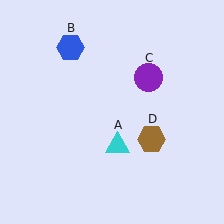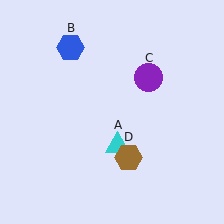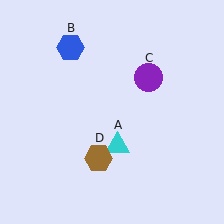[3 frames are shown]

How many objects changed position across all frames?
1 object changed position: brown hexagon (object D).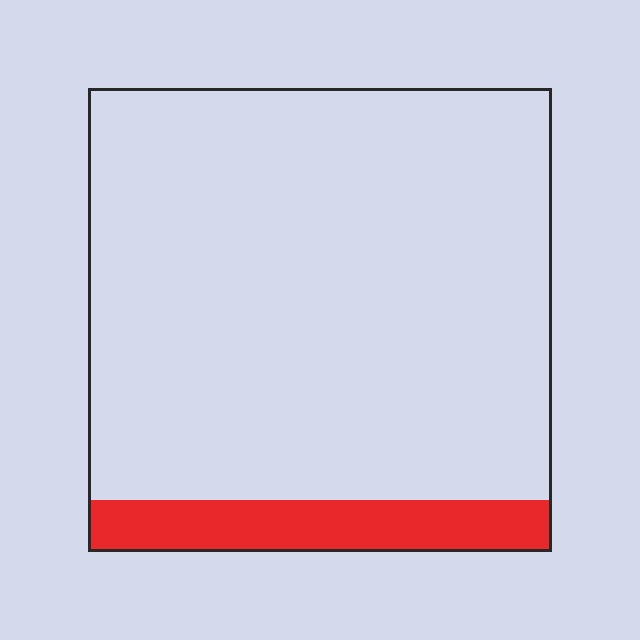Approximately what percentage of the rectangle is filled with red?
Approximately 10%.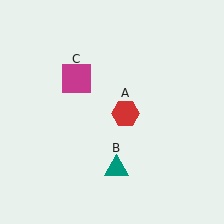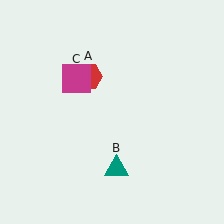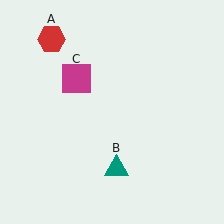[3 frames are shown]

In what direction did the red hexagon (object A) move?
The red hexagon (object A) moved up and to the left.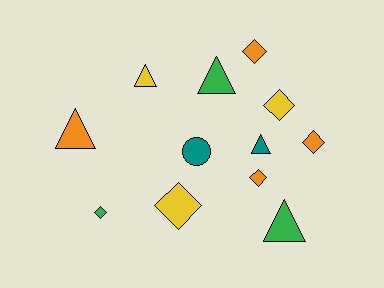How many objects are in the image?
There are 12 objects.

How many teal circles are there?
There is 1 teal circle.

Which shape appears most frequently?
Diamond, with 6 objects.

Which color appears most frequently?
Orange, with 4 objects.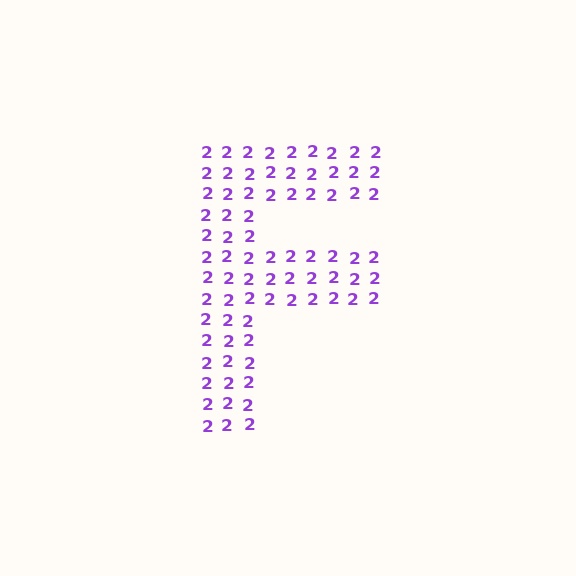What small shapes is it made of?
It is made of small digit 2's.